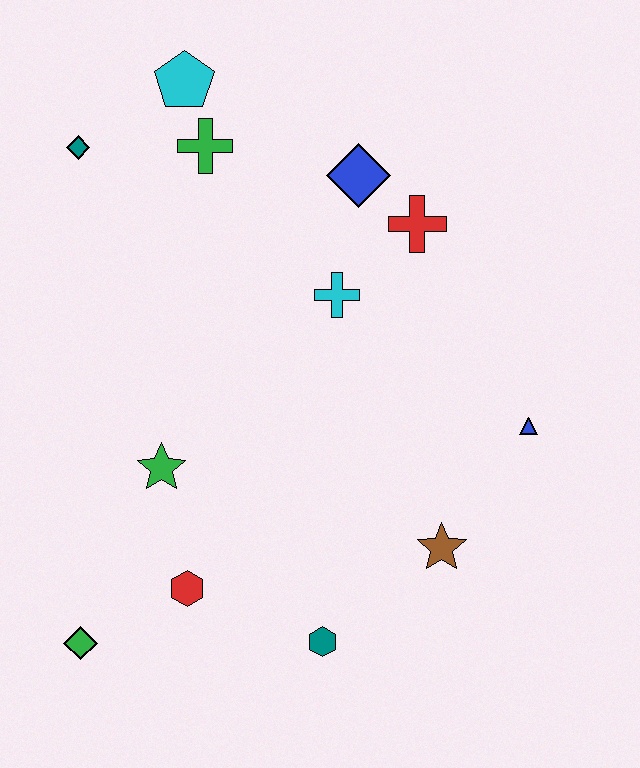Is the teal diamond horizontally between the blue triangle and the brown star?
No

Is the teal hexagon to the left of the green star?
No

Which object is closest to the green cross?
The cyan pentagon is closest to the green cross.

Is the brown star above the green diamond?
Yes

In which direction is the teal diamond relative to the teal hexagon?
The teal diamond is above the teal hexagon.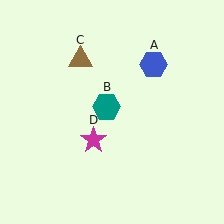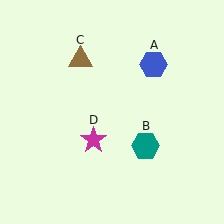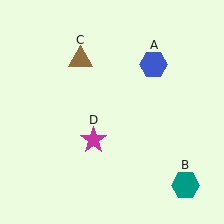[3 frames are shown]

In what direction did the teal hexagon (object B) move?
The teal hexagon (object B) moved down and to the right.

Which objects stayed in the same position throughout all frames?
Blue hexagon (object A) and brown triangle (object C) and magenta star (object D) remained stationary.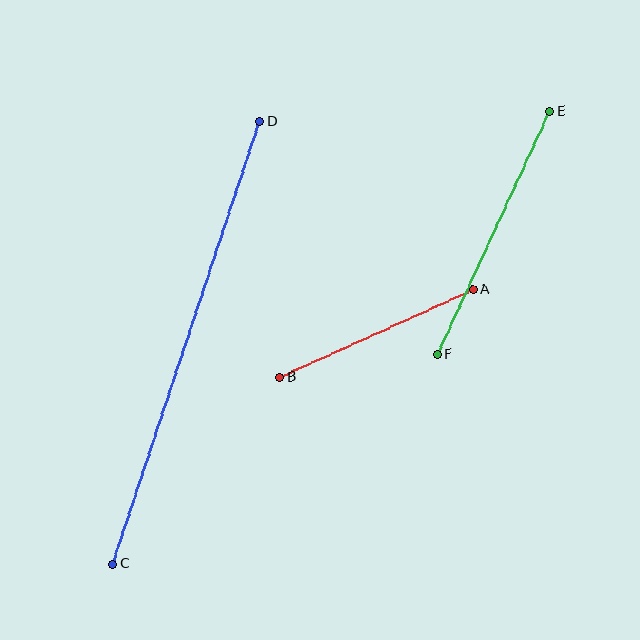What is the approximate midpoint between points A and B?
The midpoint is at approximately (376, 333) pixels.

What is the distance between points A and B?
The distance is approximately 212 pixels.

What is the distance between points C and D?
The distance is approximately 466 pixels.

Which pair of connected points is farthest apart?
Points C and D are farthest apart.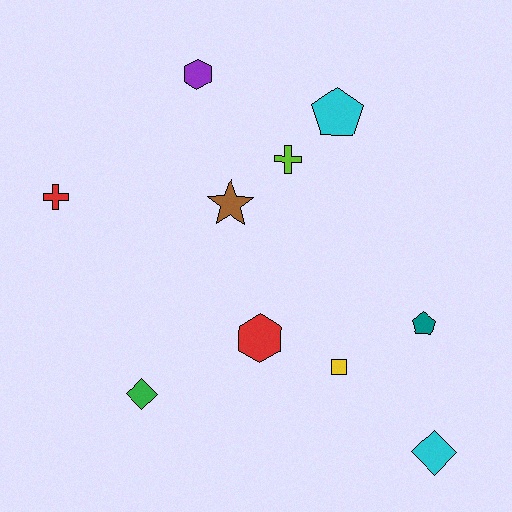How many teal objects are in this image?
There is 1 teal object.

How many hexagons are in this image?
There are 2 hexagons.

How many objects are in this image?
There are 10 objects.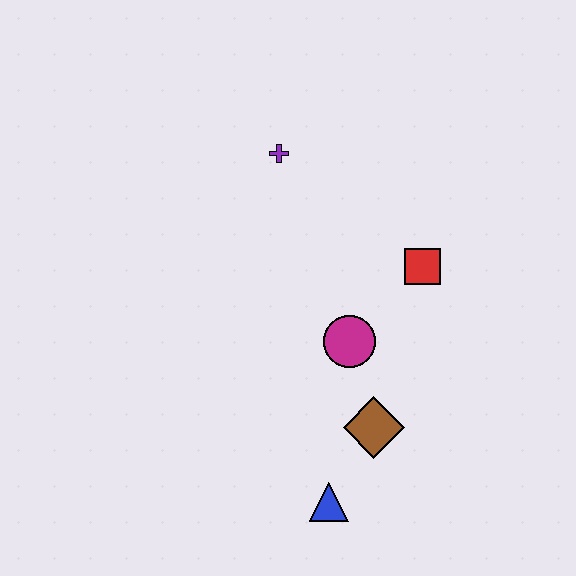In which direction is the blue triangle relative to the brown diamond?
The blue triangle is below the brown diamond.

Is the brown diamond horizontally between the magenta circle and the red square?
Yes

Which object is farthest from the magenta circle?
The purple cross is farthest from the magenta circle.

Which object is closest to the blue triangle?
The brown diamond is closest to the blue triangle.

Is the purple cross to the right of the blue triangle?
No